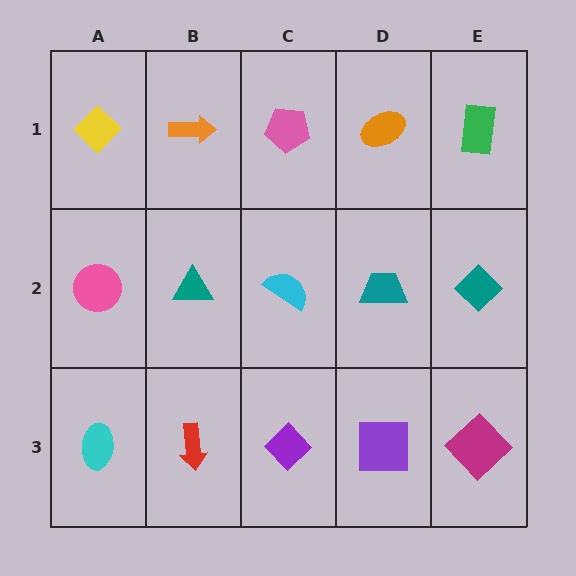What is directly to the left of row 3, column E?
A purple square.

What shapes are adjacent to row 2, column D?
An orange ellipse (row 1, column D), a purple square (row 3, column D), a cyan semicircle (row 2, column C), a teal diamond (row 2, column E).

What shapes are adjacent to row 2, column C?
A pink pentagon (row 1, column C), a purple diamond (row 3, column C), a teal triangle (row 2, column B), a teal trapezoid (row 2, column D).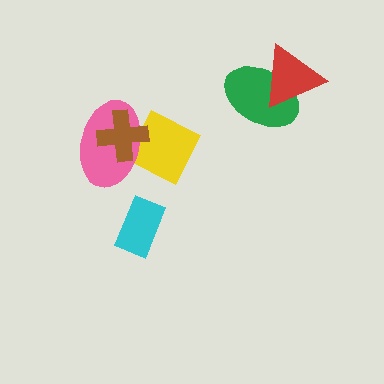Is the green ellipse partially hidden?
Yes, it is partially covered by another shape.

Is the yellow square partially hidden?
Yes, it is partially covered by another shape.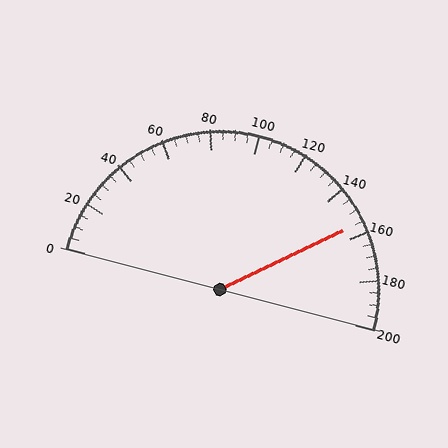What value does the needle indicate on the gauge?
The needle indicates approximately 155.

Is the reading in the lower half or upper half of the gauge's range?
The reading is in the upper half of the range (0 to 200).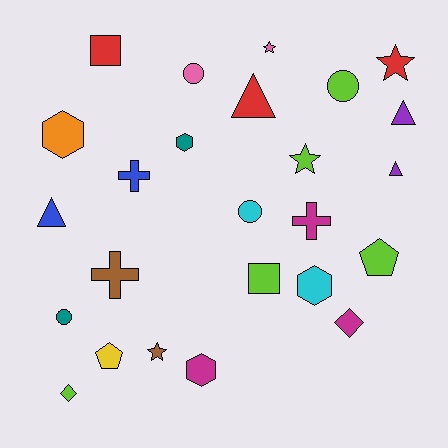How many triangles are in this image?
There are 4 triangles.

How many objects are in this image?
There are 25 objects.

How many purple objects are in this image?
There are 2 purple objects.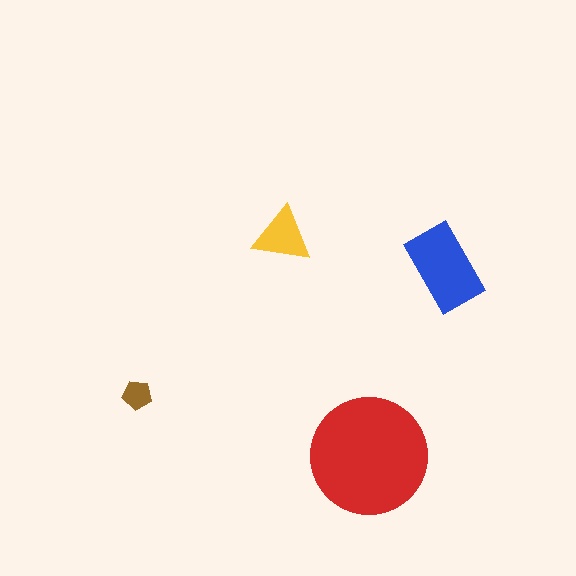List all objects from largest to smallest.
The red circle, the blue rectangle, the yellow triangle, the brown pentagon.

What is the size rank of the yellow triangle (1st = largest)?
3rd.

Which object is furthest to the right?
The blue rectangle is rightmost.